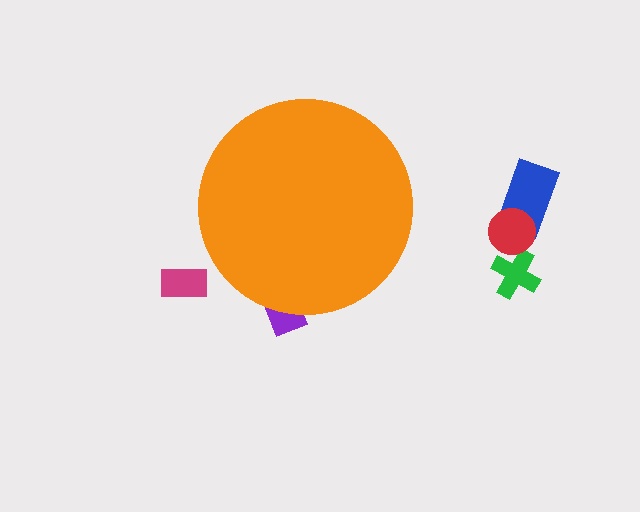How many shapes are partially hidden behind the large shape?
1 shape is partially hidden.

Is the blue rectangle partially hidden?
No, the blue rectangle is fully visible.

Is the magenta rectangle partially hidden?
No, the magenta rectangle is fully visible.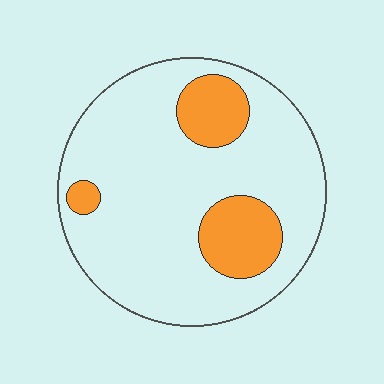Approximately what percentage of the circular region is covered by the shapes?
Approximately 20%.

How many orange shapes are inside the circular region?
3.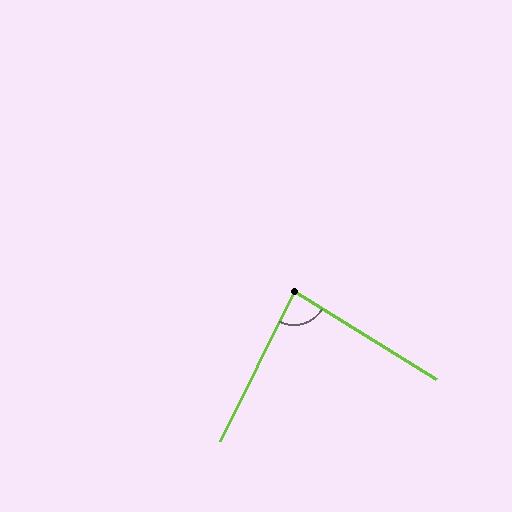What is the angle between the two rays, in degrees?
Approximately 84 degrees.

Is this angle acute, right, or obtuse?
It is acute.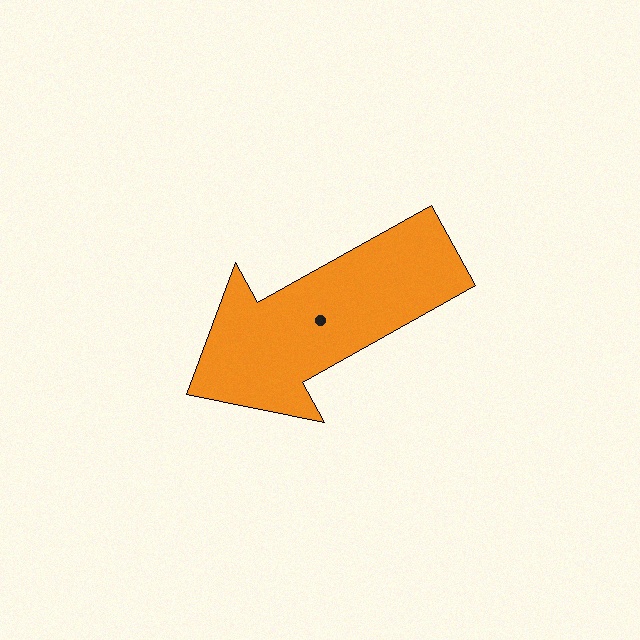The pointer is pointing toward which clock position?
Roughly 8 o'clock.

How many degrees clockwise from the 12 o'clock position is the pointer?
Approximately 241 degrees.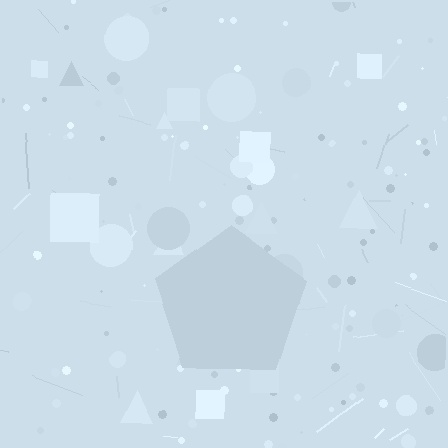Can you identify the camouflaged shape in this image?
The camouflaged shape is a pentagon.